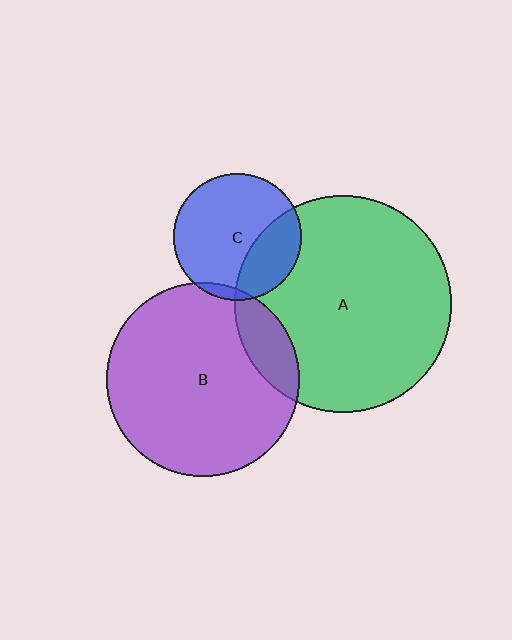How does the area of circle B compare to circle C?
Approximately 2.3 times.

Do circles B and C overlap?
Yes.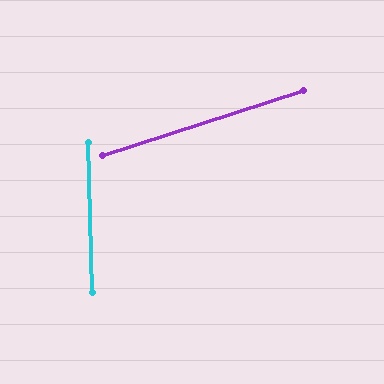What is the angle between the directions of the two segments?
Approximately 74 degrees.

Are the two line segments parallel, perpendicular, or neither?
Neither parallel nor perpendicular — they differ by about 74°.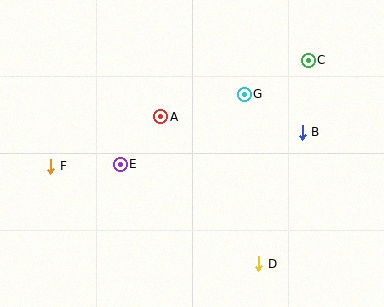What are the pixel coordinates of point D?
Point D is at (259, 264).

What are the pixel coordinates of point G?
Point G is at (244, 94).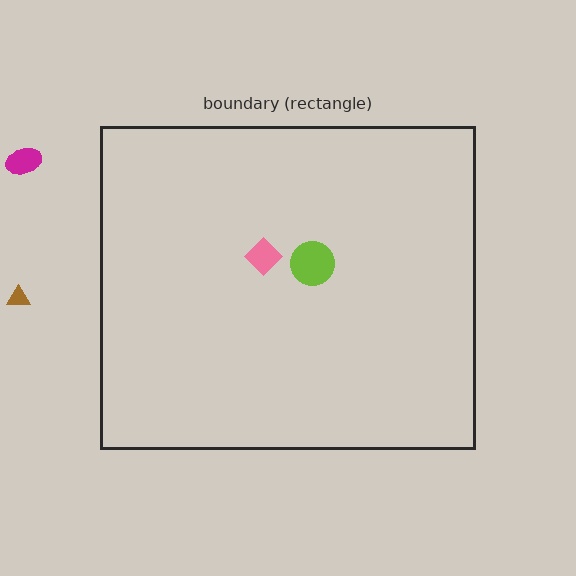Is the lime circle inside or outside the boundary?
Inside.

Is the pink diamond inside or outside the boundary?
Inside.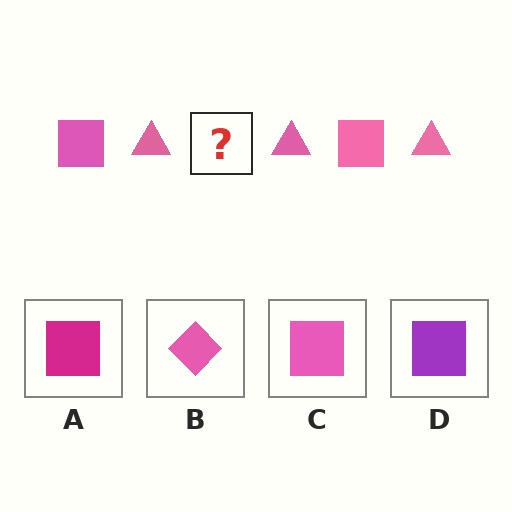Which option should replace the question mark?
Option C.